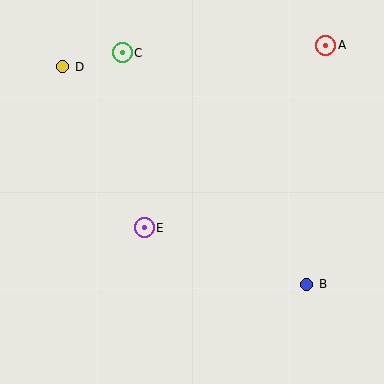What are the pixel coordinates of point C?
Point C is at (122, 53).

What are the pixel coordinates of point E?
Point E is at (144, 228).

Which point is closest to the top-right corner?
Point A is closest to the top-right corner.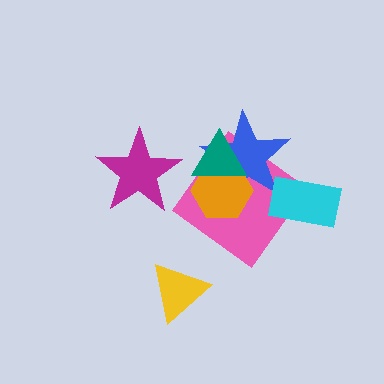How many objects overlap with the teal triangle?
3 objects overlap with the teal triangle.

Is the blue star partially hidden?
Yes, it is partially covered by another shape.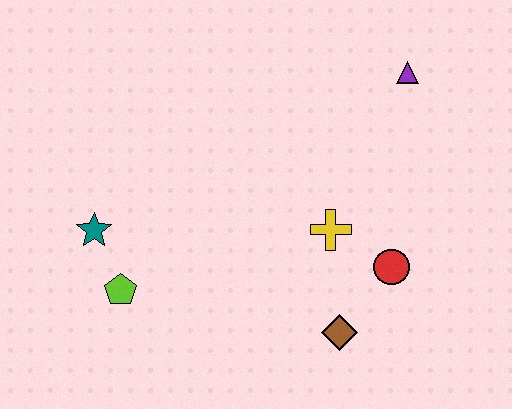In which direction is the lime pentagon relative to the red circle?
The lime pentagon is to the left of the red circle.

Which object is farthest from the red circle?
The teal star is farthest from the red circle.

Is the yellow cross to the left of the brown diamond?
Yes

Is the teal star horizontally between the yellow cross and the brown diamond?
No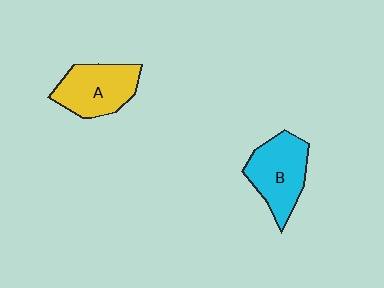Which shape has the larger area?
Shape B (cyan).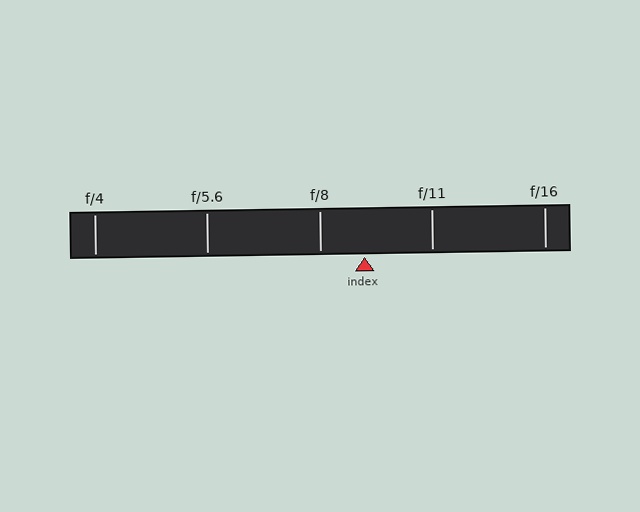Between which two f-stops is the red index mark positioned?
The index mark is between f/8 and f/11.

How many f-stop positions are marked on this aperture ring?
There are 5 f-stop positions marked.